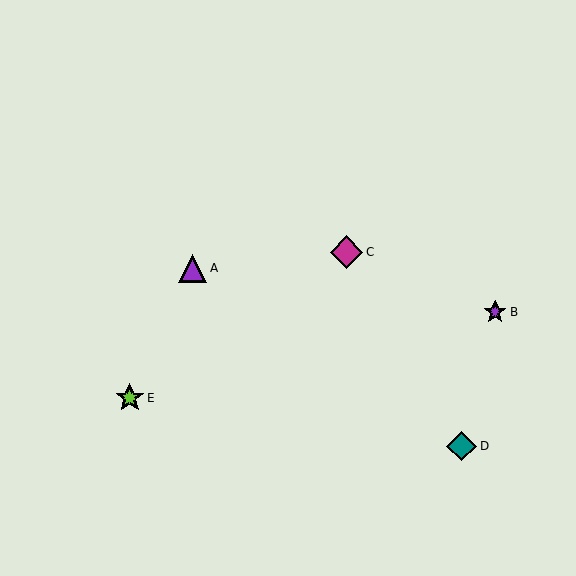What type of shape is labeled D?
Shape D is a teal diamond.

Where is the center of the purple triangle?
The center of the purple triangle is at (192, 268).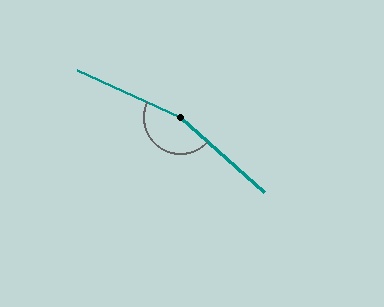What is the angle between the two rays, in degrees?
Approximately 163 degrees.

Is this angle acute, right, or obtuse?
It is obtuse.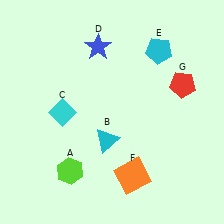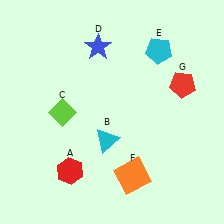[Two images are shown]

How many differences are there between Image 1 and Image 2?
There are 2 differences between the two images.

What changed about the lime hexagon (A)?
In Image 1, A is lime. In Image 2, it changed to red.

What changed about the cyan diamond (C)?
In Image 1, C is cyan. In Image 2, it changed to lime.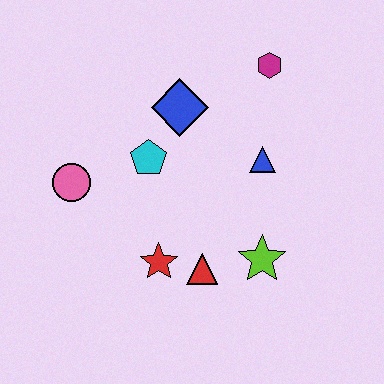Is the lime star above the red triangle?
Yes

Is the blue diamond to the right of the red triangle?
No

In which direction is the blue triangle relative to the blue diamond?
The blue triangle is to the right of the blue diamond.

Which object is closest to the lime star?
The red triangle is closest to the lime star.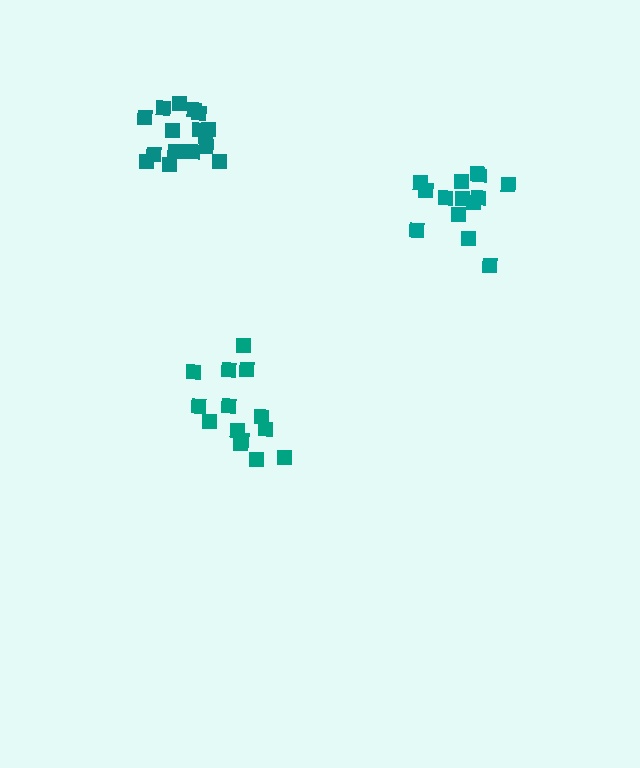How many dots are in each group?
Group 1: 17 dots, Group 2: 14 dots, Group 3: 14 dots (45 total).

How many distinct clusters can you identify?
There are 3 distinct clusters.